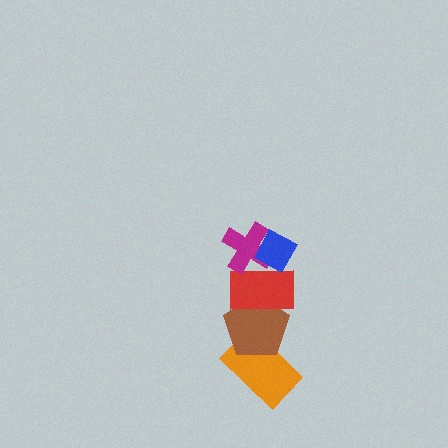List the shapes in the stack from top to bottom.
From top to bottom: the blue diamond, the magenta cross, the red rectangle, the brown pentagon, the orange rectangle.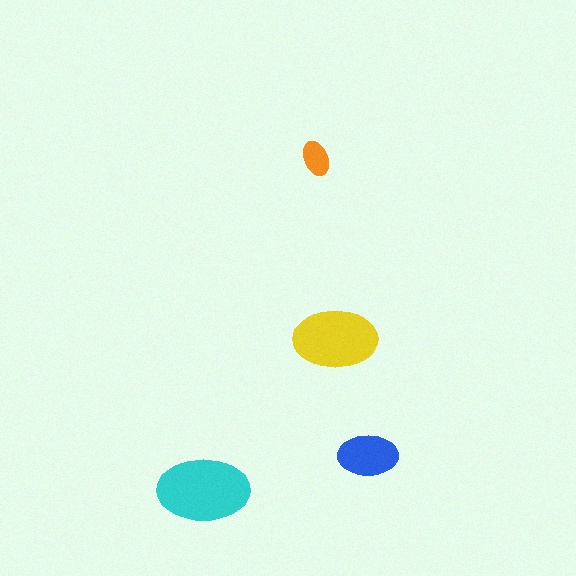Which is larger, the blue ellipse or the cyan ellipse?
The cyan one.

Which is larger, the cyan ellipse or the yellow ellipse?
The cyan one.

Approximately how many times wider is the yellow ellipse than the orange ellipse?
About 2.5 times wider.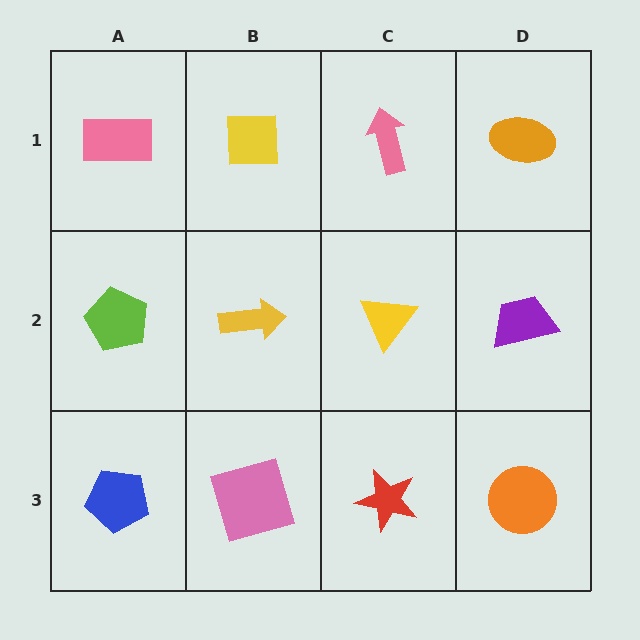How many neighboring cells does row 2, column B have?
4.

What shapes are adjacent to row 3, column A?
A lime pentagon (row 2, column A), a pink square (row 3, column B).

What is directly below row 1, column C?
A yellow triangle.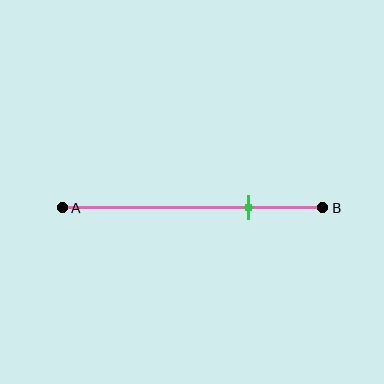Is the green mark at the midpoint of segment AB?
No, the mark is at about 70% from A, not at the 50% midpoint.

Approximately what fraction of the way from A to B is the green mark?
The green mark is approximately 70% of the way from A to B.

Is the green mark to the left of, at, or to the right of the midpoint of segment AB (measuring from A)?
The green mark is to the right of the midpoint of segment AB.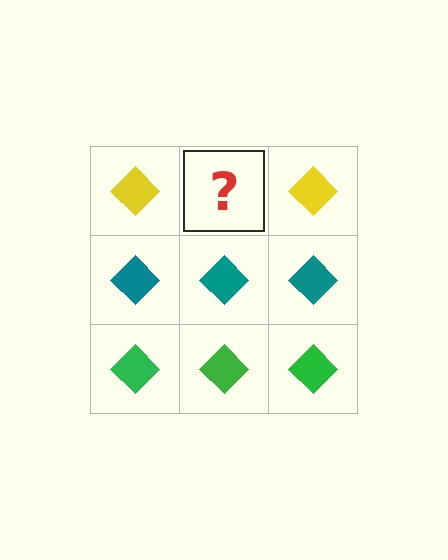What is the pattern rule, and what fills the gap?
The rule is that each row has a consistent color. The gap should be filled with a yellow diamond.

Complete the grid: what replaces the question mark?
The question mark should be replaced with a yellow diamond.